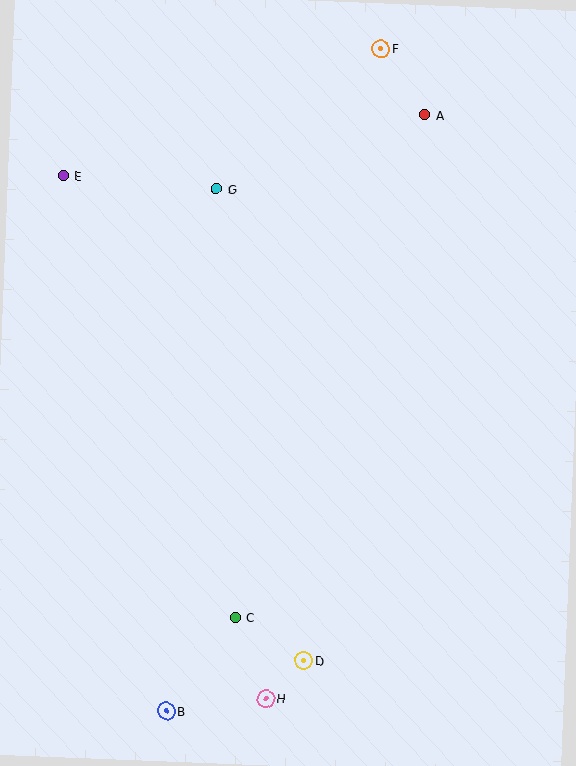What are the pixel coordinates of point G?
Point G is at (216, 189).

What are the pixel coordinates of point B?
Point B is at (166, 711).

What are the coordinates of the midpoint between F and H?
The midpoint between F and H is at (323, 374).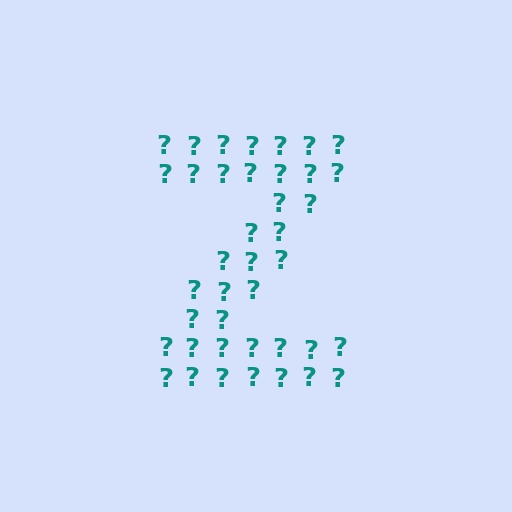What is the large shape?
The large shape is the letter Z.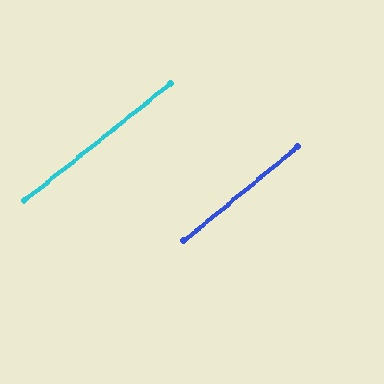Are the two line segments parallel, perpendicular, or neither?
Parallel — their directions differ by only 0.7°.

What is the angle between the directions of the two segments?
Approximately 1 degree.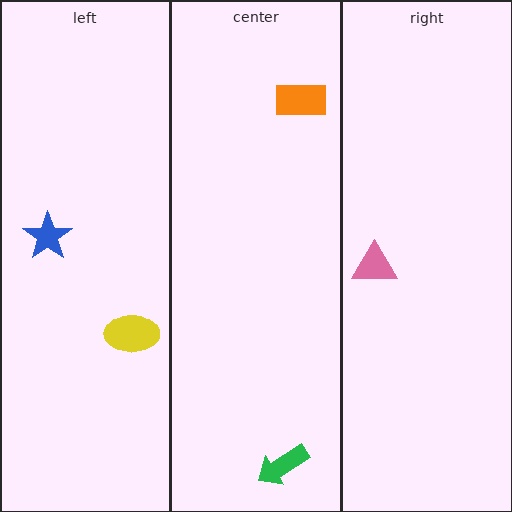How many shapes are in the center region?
2.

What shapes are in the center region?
The orange rectangle, the green arrow.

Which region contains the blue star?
The left region.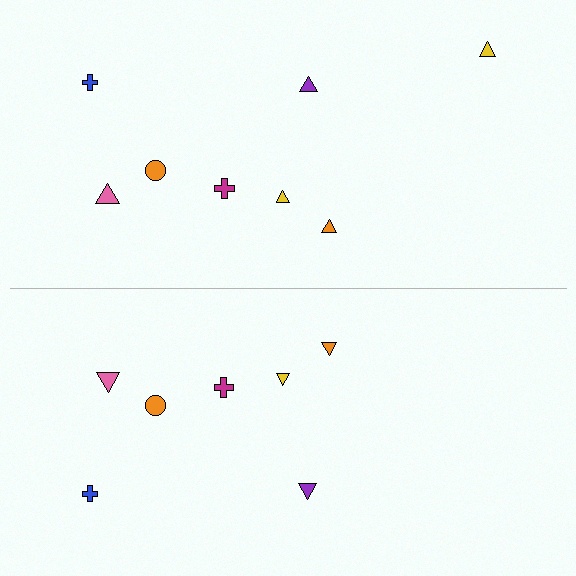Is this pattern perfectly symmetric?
No, the pattern is not perfectly symmetric. A yellow triangle is missing from the bottom side.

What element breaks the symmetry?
A yellow triangle is missing from the bottom side.